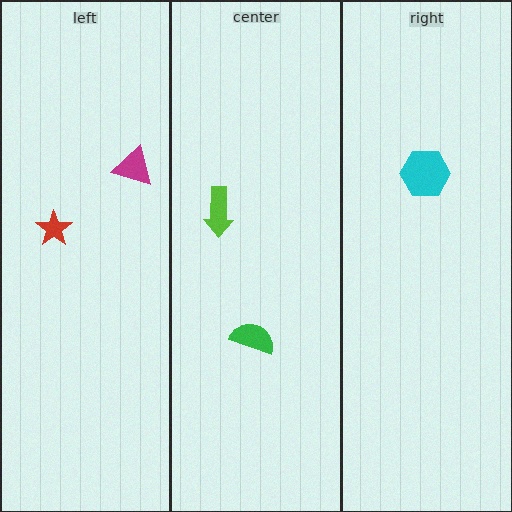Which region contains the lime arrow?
The center region.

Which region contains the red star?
The left region.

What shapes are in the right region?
The cyan hexagon.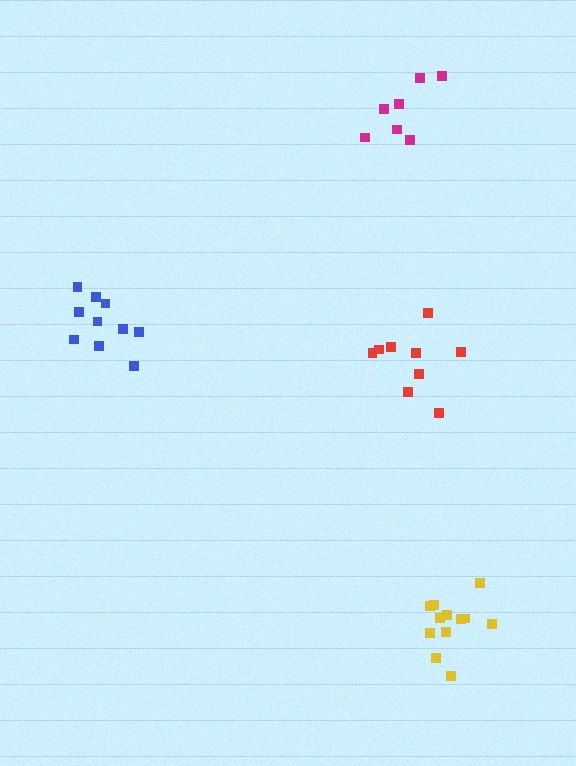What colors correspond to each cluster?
The clusters are colored: blue, magenta, red, yellow.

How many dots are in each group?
Group 1: 10 dots, Group 2: 7 dots, Group 3: 9 dots, Group 4: 12 dots (38 total).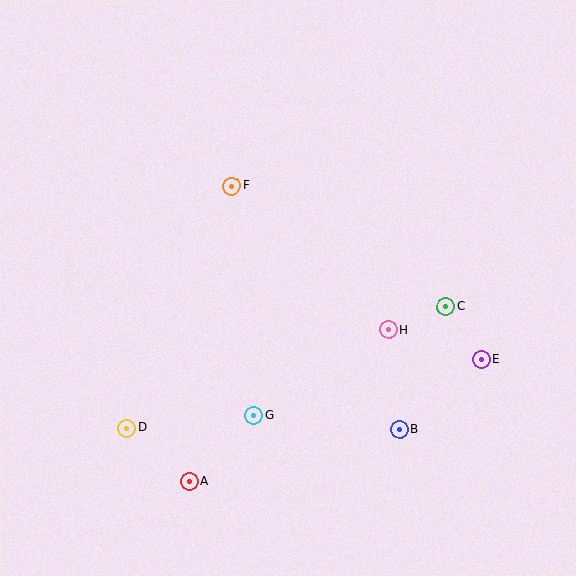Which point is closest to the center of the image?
Point H at (388, 330) is closest to the center.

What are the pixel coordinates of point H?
Point H is at (388, 330).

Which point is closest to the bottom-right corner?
Point B is closest to the bottom-right corner.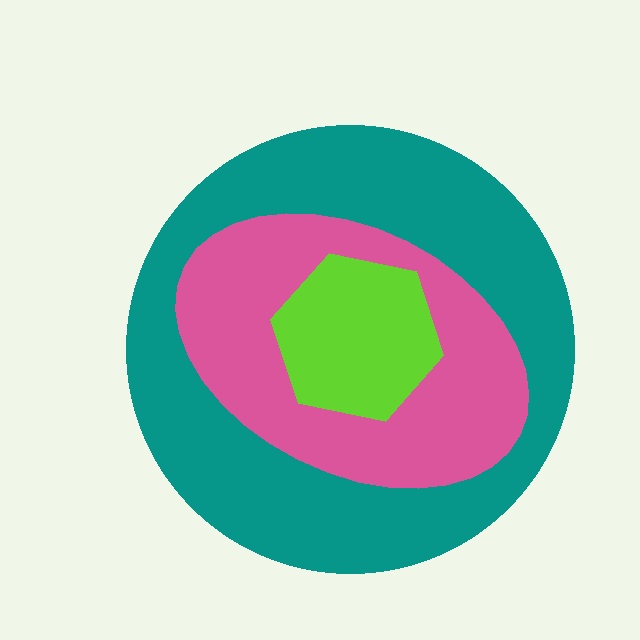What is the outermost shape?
The teal circle.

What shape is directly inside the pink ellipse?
The lime hexagon.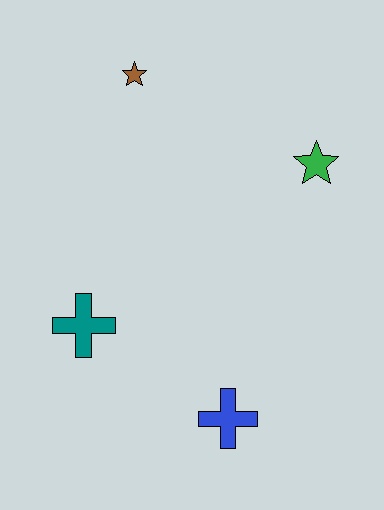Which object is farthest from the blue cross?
The brown star is farthest from the blue cross.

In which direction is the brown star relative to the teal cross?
The brown star is above the teal cross.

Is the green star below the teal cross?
No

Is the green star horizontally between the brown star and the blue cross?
No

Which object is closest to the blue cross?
The teal cross is closest to the blue cross.